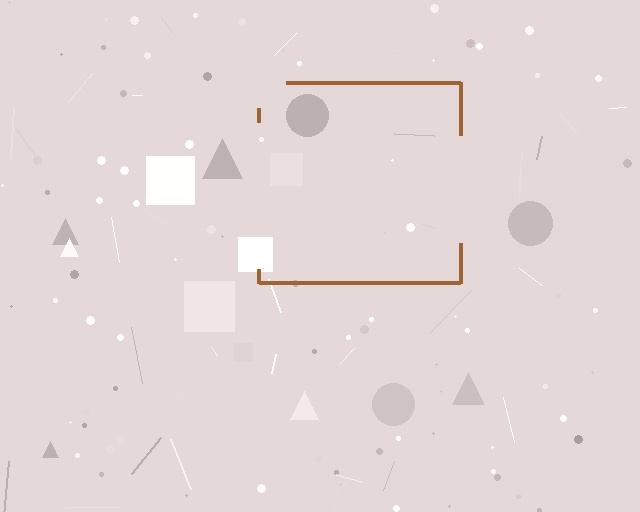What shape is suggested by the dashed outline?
The dashed outline suggests a square.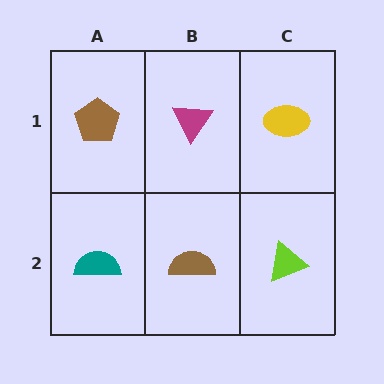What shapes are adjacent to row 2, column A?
A brown pentagon (row 1, column A), a brown semicircle (row 2, column B).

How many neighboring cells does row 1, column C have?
2.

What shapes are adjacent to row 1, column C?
A lime triangle (row 2, column C), a magenta triangle (row 1, column B).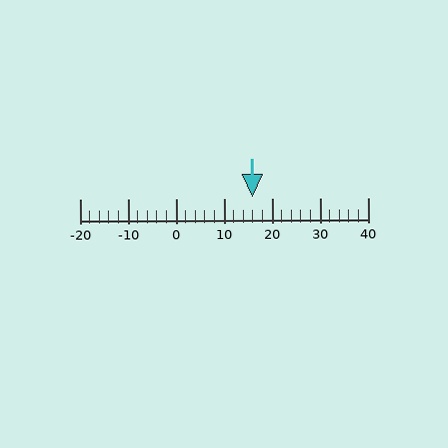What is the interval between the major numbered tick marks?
The major tick marks are spaced 10 units apart.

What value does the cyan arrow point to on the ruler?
The cyan arrow points to approximately 16.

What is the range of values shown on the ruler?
The ruler shows values from -20 to 40.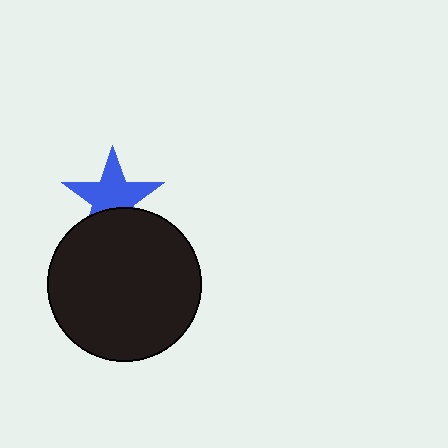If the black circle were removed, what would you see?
You would see the complete blue star.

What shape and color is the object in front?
The object in front is a black circle.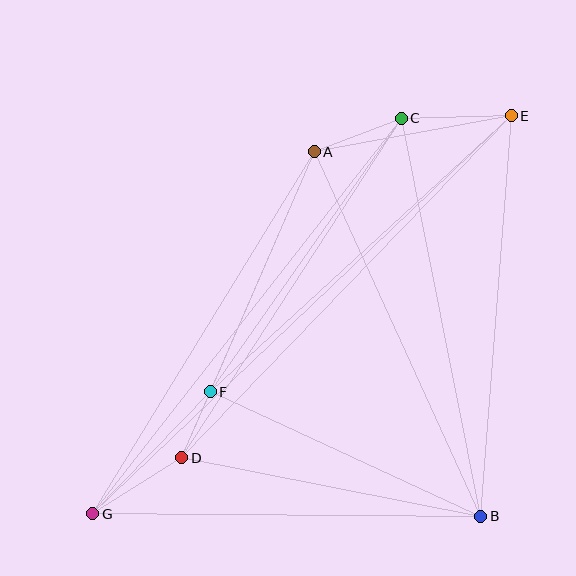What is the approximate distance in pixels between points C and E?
The distance between C and E is approximately 110 pixels.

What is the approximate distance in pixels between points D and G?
The distance between D and G is approximately 105 pixels.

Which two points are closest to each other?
Points D and F are closest to each other.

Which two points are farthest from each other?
Points E and G are farthest from each other.